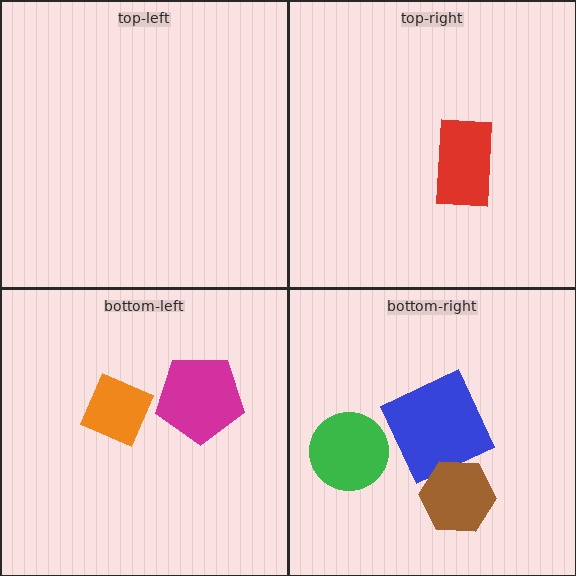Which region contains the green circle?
The bottom-right region.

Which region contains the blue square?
The bottom-right region.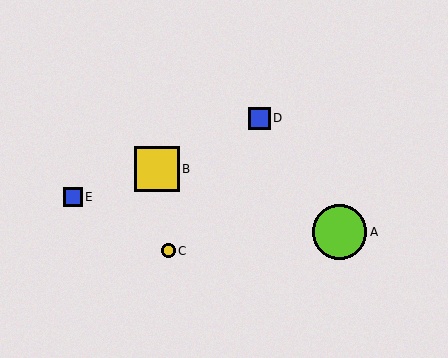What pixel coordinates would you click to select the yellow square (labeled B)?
Click at (157, 169) to select the yellow square B.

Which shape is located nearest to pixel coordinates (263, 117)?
The blue square (labeled D) at (260, 118) is nearest to that location.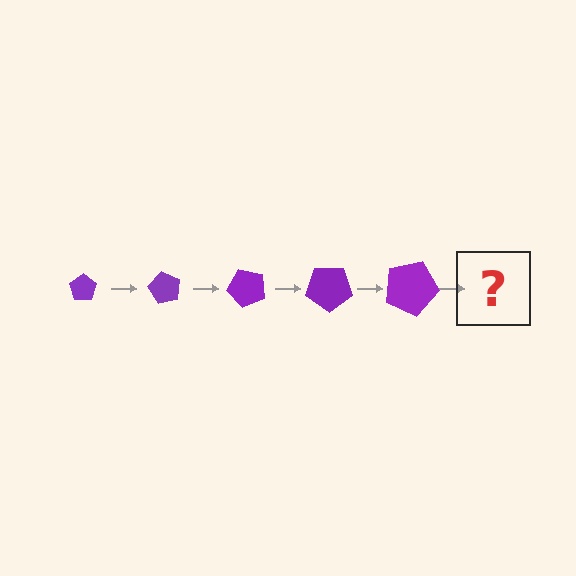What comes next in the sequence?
The next element should be a pentagon, larger than the previous one and rotated 300 degrees from the start.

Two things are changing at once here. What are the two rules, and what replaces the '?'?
The two rules are that the pentagon grows larger each step and it rotates 60 degrees each step. The '?' should be a pentagon, larger than the previous one and rotated 300 degrees from the start.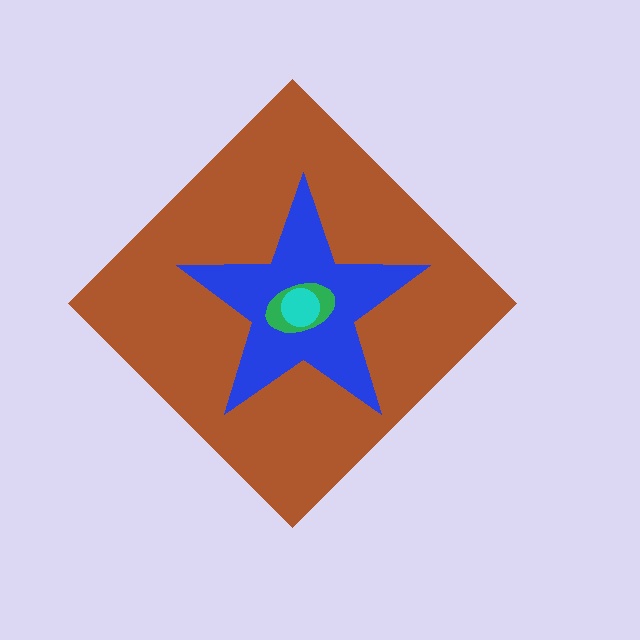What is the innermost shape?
The cyan circle.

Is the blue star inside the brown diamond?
Yes.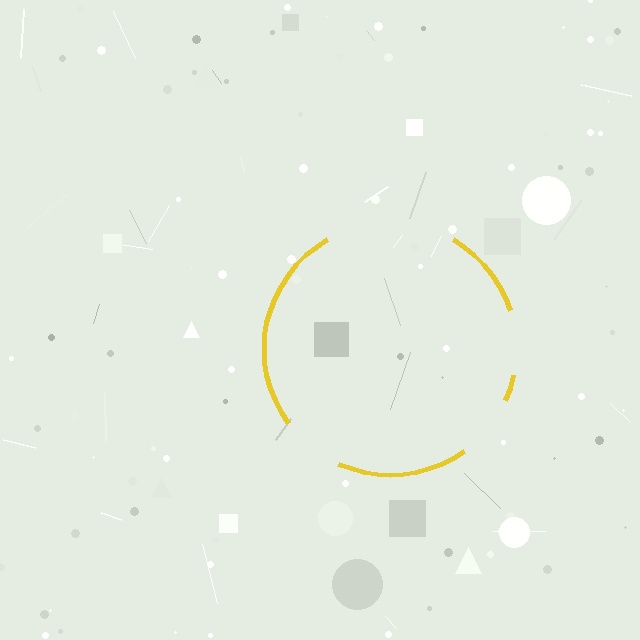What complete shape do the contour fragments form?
The contour fragments form a circle.